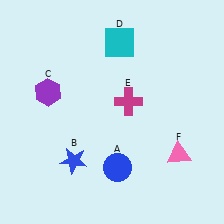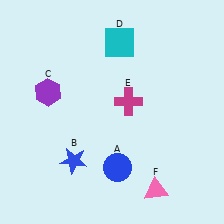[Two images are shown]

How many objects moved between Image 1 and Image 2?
1 object moved between the two images.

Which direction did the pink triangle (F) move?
The pink triangle (F) moved down.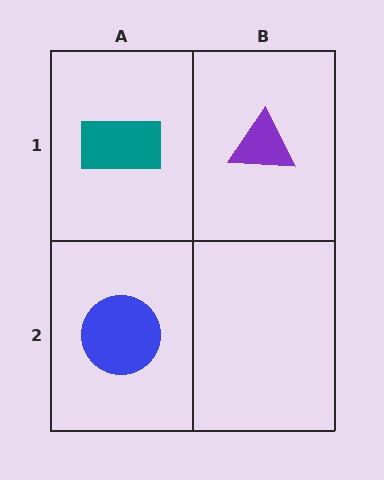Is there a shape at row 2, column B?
No, that cell is empty.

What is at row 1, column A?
A teal rectangle.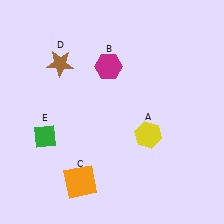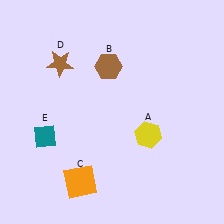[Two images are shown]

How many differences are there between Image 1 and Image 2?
There are 2 differences between the two images.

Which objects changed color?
B changed from magenta to brown. E changed from green to teal.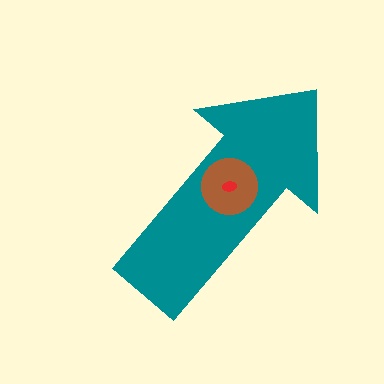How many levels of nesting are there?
3.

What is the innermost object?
The red ellipse.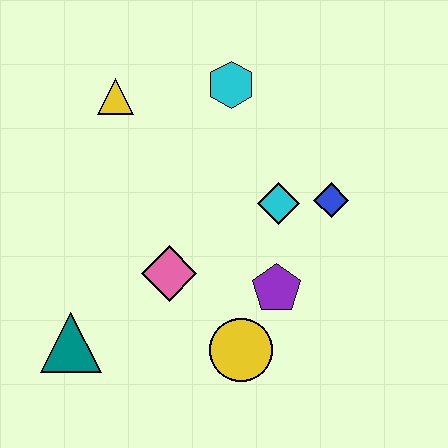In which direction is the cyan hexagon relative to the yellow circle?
The cyan hexagon is above the yellow circle.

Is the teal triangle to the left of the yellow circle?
Yes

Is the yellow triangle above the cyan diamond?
Yes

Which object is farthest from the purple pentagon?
The yellow triangle is farthest from the purple pentagon.